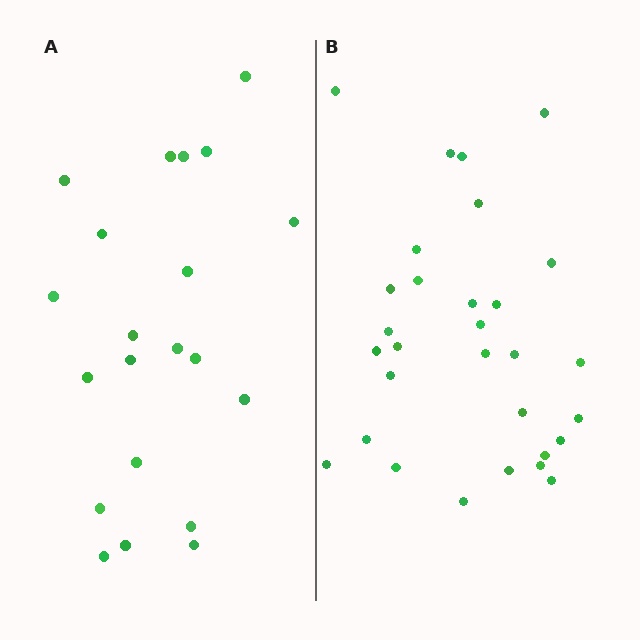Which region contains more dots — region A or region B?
Region B (the right region) has more dots.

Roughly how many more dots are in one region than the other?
Region B has roughly 8 or so more dots than region A.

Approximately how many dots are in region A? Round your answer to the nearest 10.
About 20 dots. (The exact count is 21, which rounds to 20.)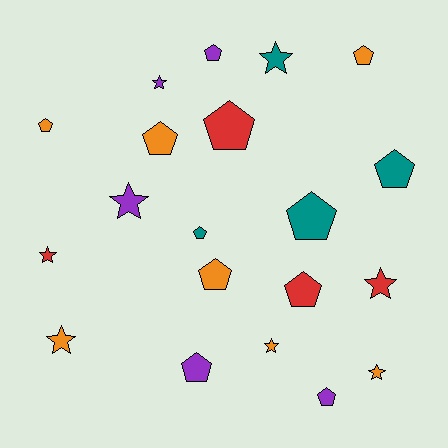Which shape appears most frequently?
Pentagon, with 12 objects.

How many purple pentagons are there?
There are 3 purple pentagons.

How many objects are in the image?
There are 20 objects.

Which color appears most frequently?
Orange, with 7 objects.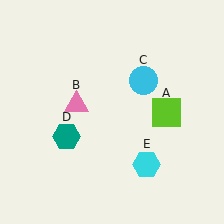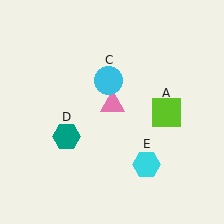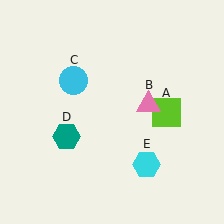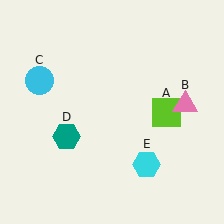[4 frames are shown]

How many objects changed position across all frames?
2 objects changed position: pink triangle (object B), cyan circle (object C).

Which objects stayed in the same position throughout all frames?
Lime square (object A) and teal hexagon (object D) and cyan hexagon (object E) remained stationary.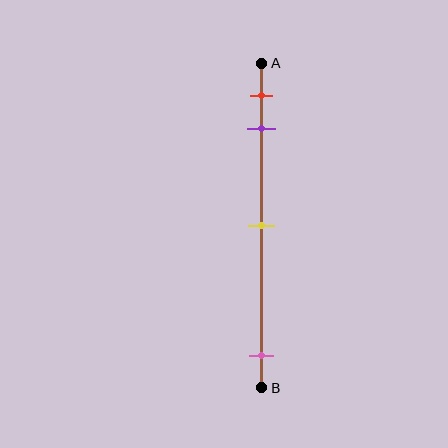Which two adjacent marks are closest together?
The red and purple marks are the closest adjacent pair.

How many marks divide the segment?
There are 4 marks dividing the segment.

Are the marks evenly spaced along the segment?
No, the marks are not evenly spaced.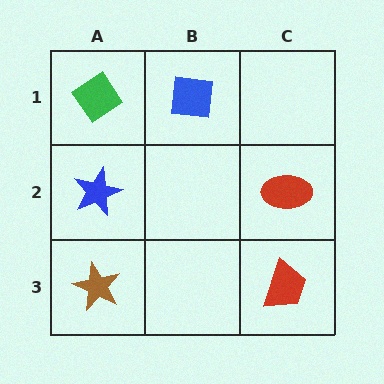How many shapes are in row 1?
2 shapes.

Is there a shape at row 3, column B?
No, that cell is empty.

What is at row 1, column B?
A blue square.